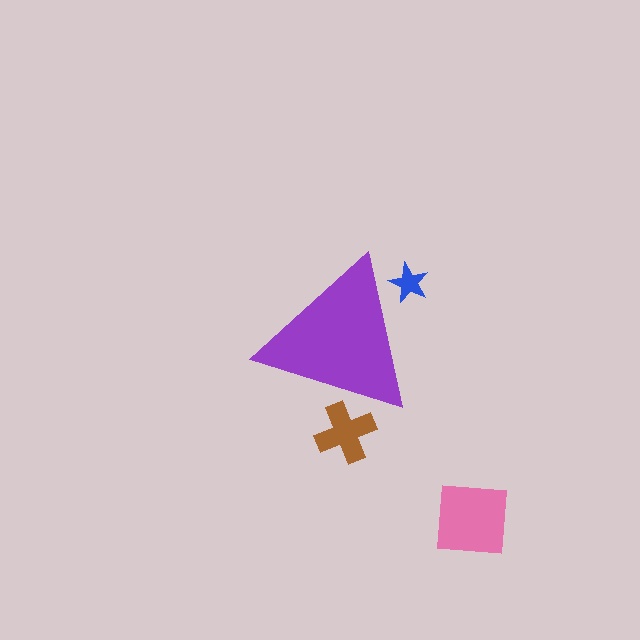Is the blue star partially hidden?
Yes, the blue star is partially hidden behind the purple triangle.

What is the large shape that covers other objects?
A purple triangle.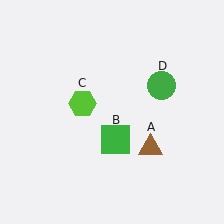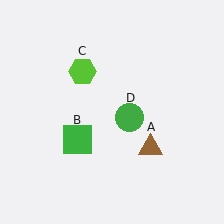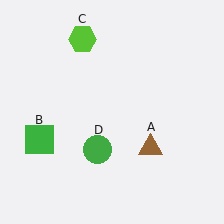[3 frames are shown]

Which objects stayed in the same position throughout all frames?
Brown triangle (object A) remained stationary.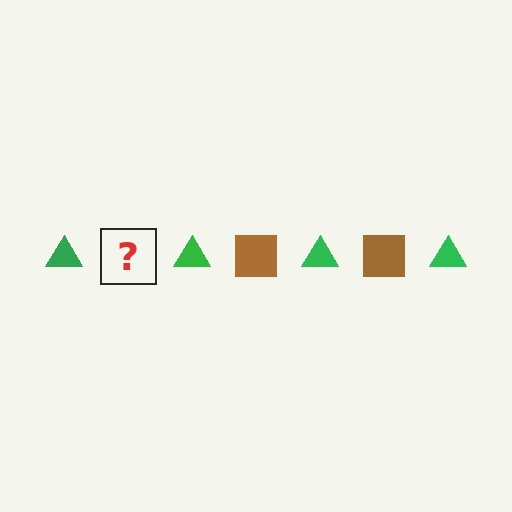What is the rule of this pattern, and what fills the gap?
The rule is that the pattern alternates between green triangle and brown square. The gap should be filled with a brown square.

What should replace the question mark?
The question mark should be replaced with a brown square.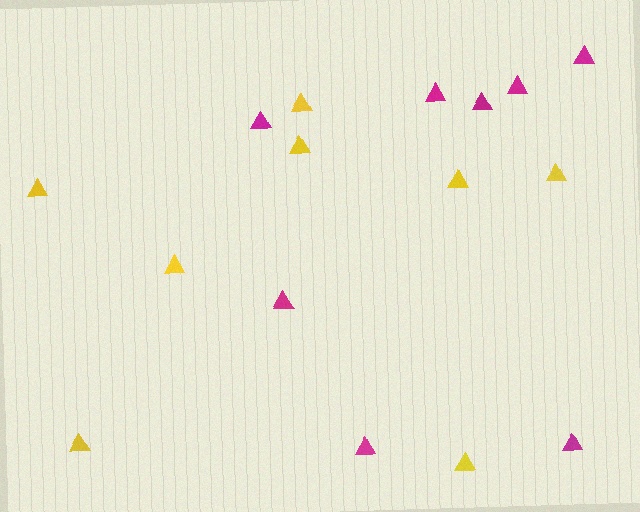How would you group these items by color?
There are 2 groups: one group of yellow triangles (8) and one group of magenta triangles (8).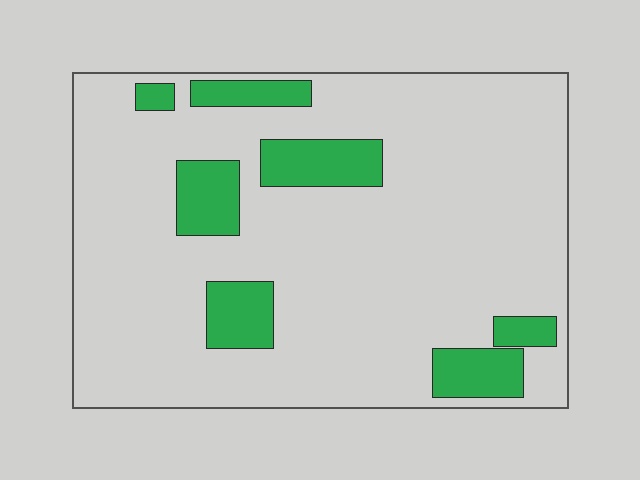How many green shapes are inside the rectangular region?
7.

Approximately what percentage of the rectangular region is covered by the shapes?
Approximately 15%.